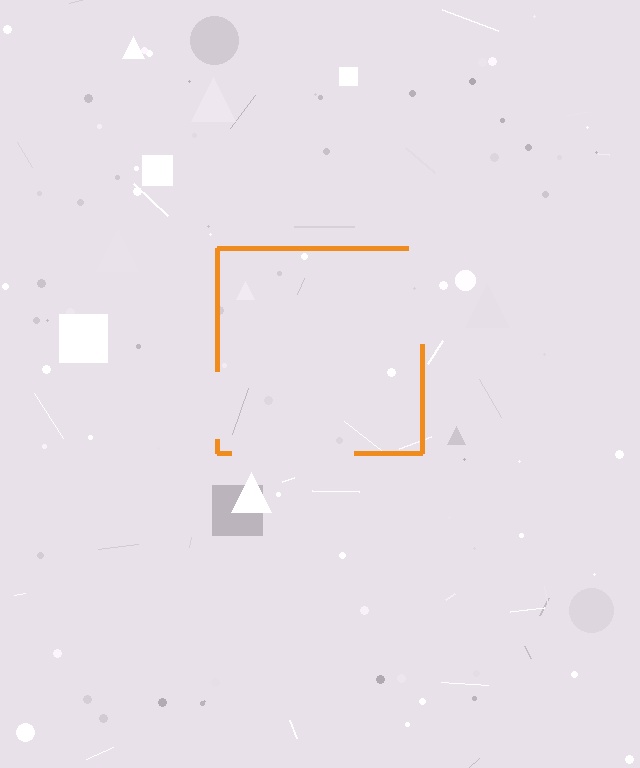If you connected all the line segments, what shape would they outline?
They would outline a square.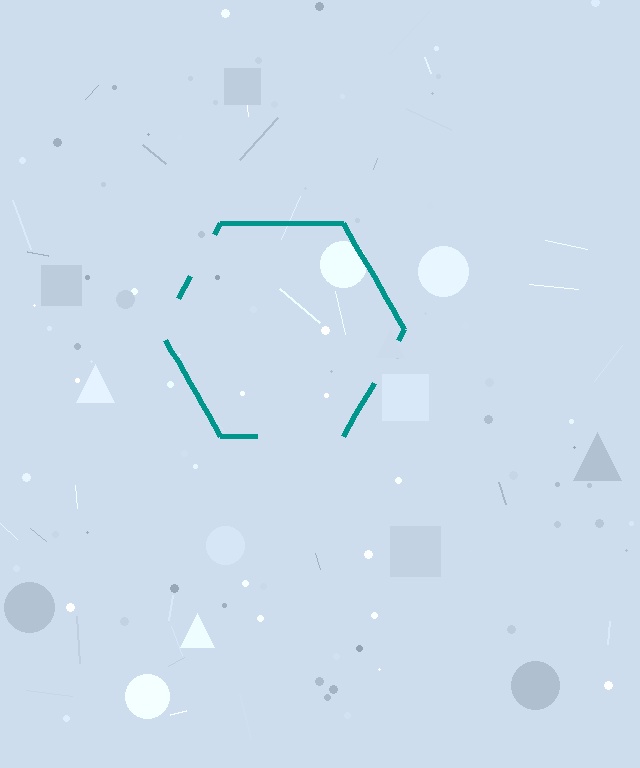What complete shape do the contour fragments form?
The contour fragments form a hexagon.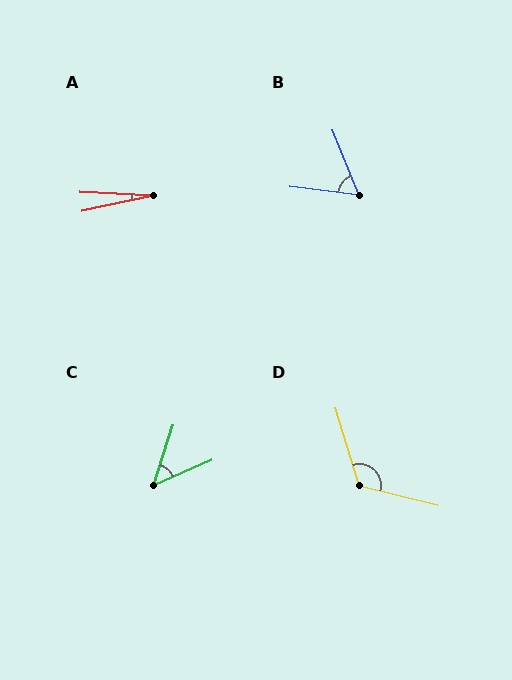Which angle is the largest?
D, at approximately 121 degrees.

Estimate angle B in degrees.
Approximately 61 degrees.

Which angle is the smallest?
A, at approximately 15 degrees.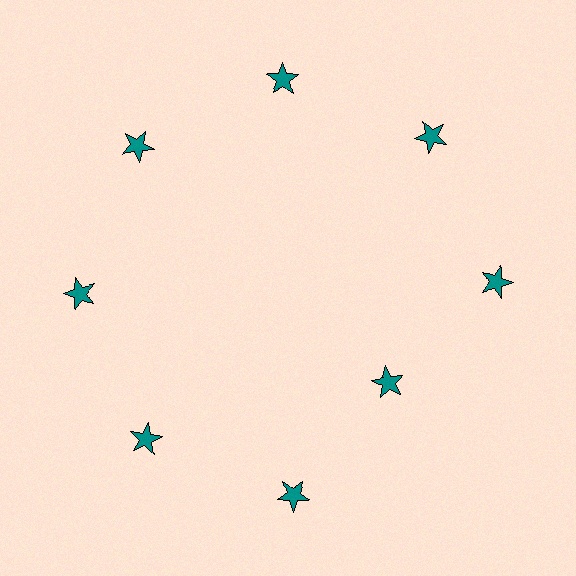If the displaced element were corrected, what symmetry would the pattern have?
It would have 8-fold rotational symmetry — the pattern would map onto itself every 45 degrees.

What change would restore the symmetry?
The symmetry would be restored by moving it outward, back onto the ring so that all 8 stars sit at equal angles and equal distance from the center.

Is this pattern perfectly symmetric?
No. The 8 teal stars are arranged in a ring, but one element near the 4 o'clock position is pulled inward toward the center, breaking the 8-fold rotational symmetry.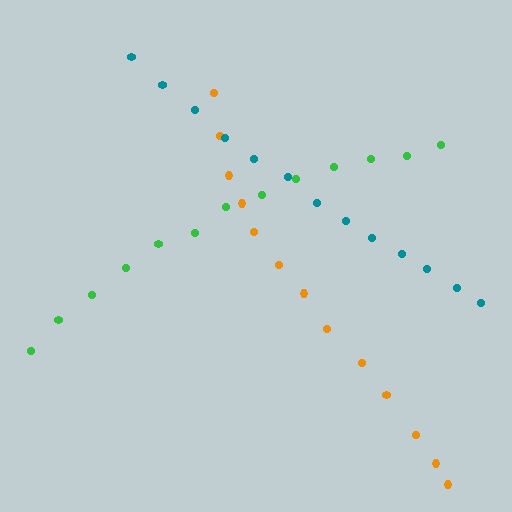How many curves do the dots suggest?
There are 3 distinct paths.